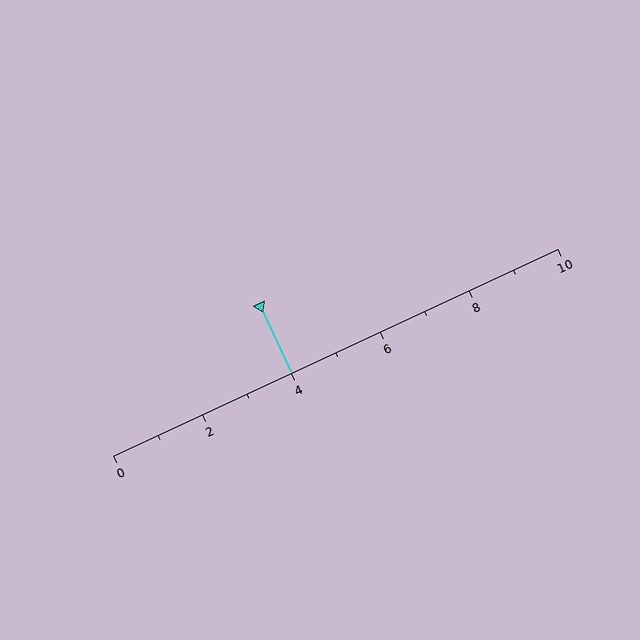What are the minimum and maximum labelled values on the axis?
The axis runs from 0 to 10.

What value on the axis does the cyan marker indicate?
The marker indicates approximately 4.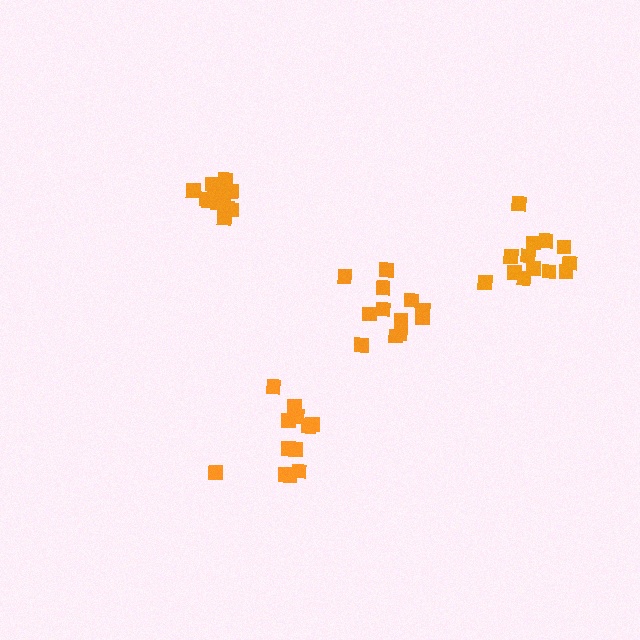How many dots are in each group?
Group 1: 12 dots, Group 2: 14 dots, Group 3: 13 dots, Group 4: 12 dots (51 total).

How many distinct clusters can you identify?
There are 4 distinct clusters.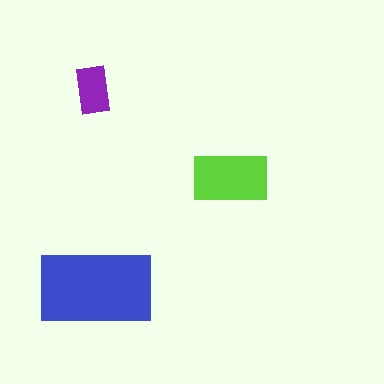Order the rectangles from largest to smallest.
the blue one, the lime one, the purple one.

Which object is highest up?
The purple rectangle is topmost.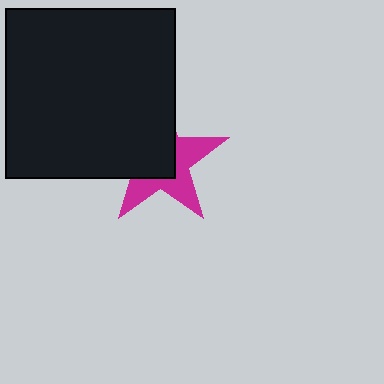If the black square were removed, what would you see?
You would see the complete magenta star.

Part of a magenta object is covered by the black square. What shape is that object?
It is a star.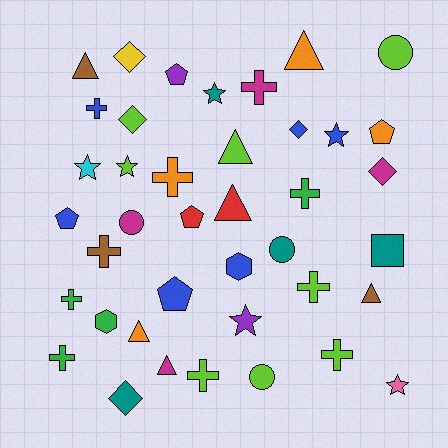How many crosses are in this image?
There are 10 crosses.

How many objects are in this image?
There are 40 objects.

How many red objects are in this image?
There are 2 red objects.